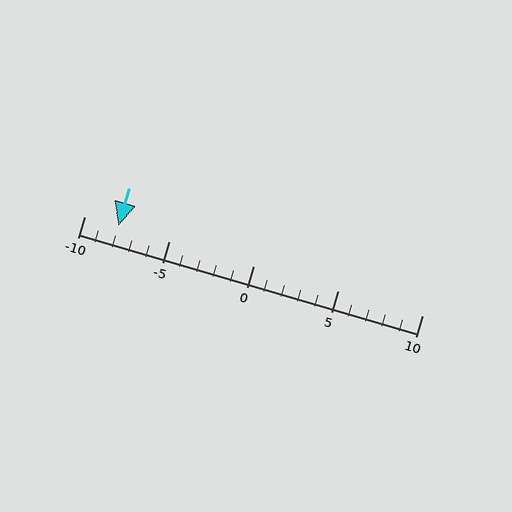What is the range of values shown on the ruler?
The ruler shows values from -10 to 10.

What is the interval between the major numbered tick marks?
The major tick marks are spaced 5 units apart.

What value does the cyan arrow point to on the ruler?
The cyan arrow points to approximately -8.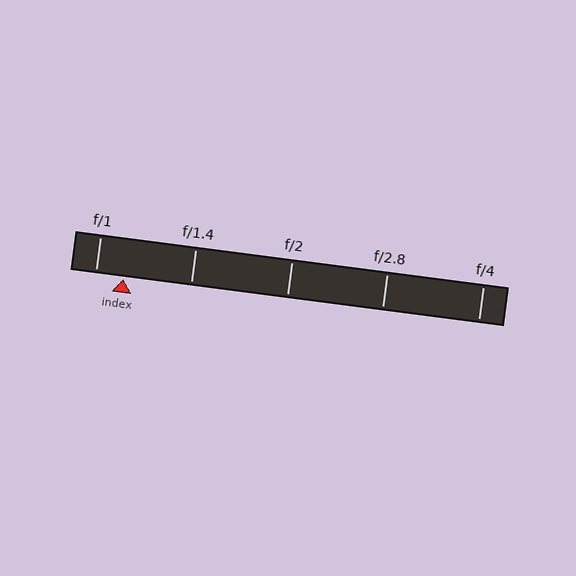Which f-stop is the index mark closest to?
The index mark is closest to f/1.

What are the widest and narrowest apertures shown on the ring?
The widest aperture shown is f/1 and the narrowest is f/4.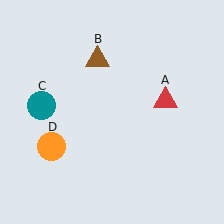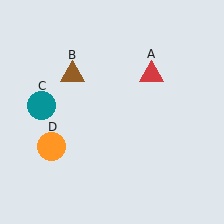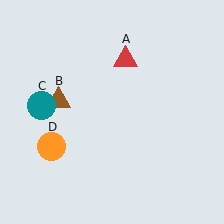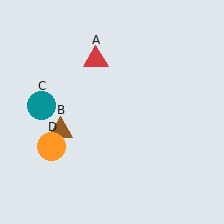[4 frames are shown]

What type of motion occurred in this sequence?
The red triangle (object A), brown triangle (object B) rotated counterclockwise around the center of the scene.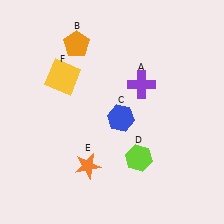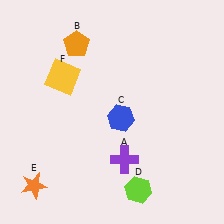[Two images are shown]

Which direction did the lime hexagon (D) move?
The lime hexagon (D) moved down.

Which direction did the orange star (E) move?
The orange star (E) moved left.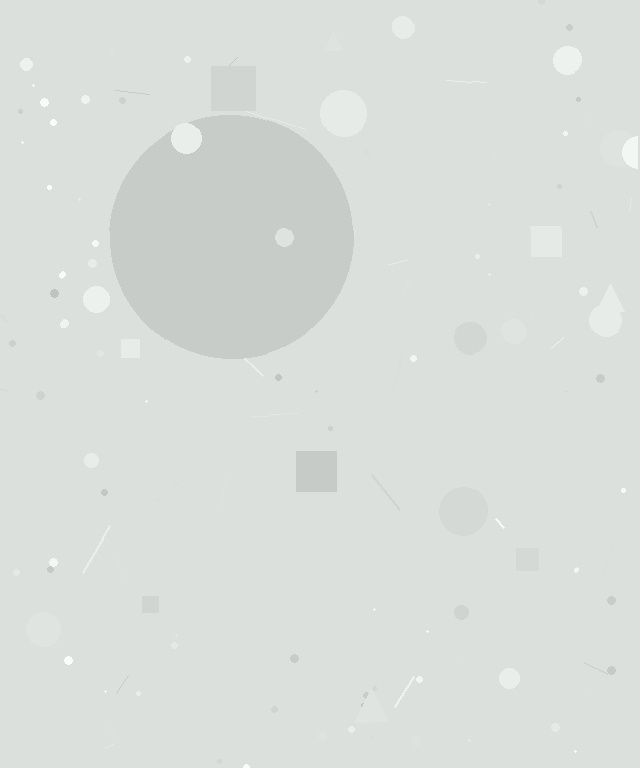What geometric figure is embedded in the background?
A circle is embedded in the background.